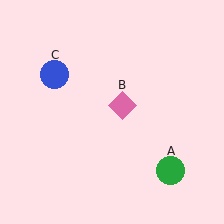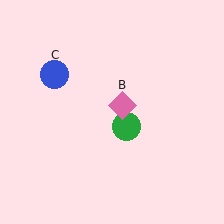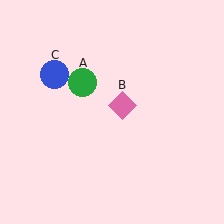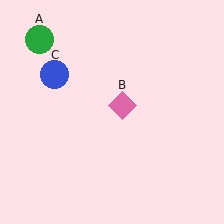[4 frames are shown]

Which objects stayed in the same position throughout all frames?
Pink diamond (object B) and blue circle (object C) remained stationary.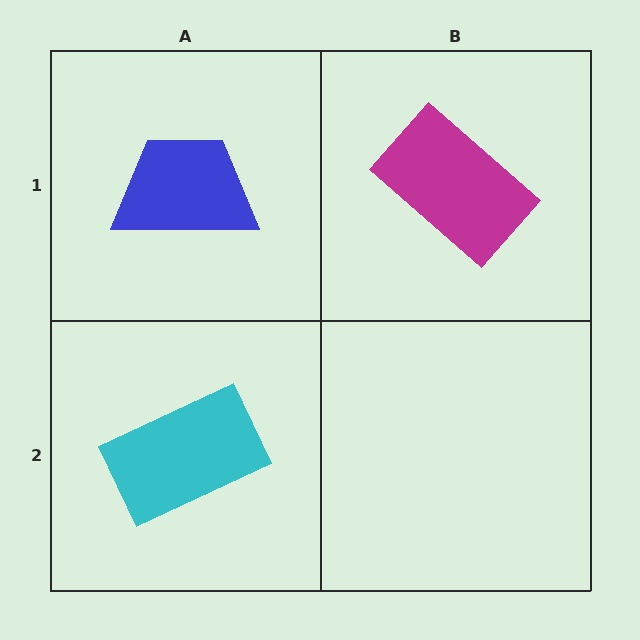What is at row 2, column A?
A cyan rectangle.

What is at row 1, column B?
A magenta rectangle.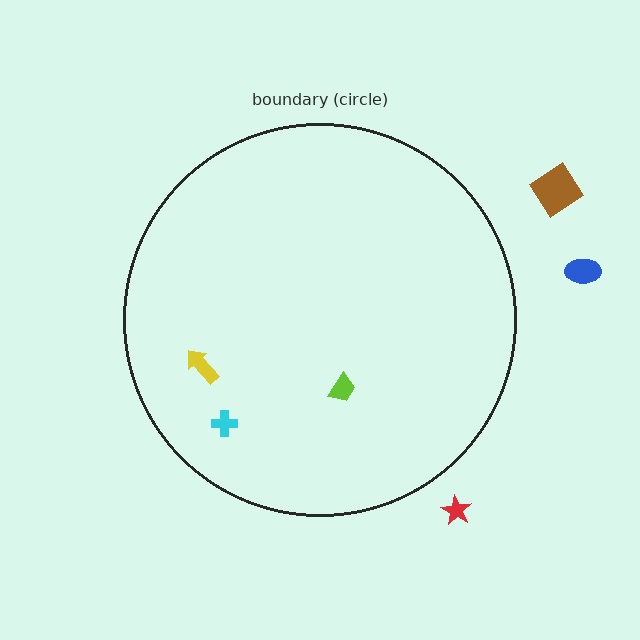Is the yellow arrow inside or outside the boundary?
Inside.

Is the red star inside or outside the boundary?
Outside.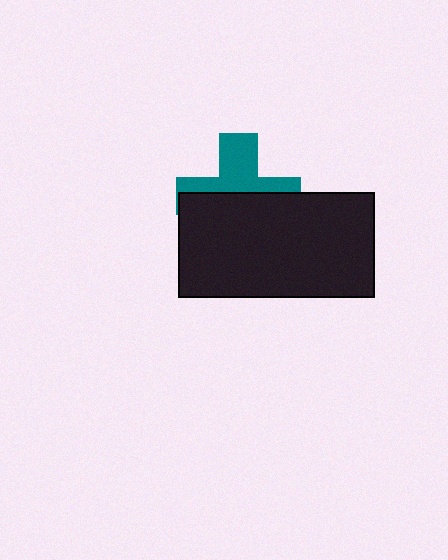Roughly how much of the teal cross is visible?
A small part of it is visible (roughly 43%).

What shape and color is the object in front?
The object in front is a black rectangle.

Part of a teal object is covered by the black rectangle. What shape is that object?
It is a cross.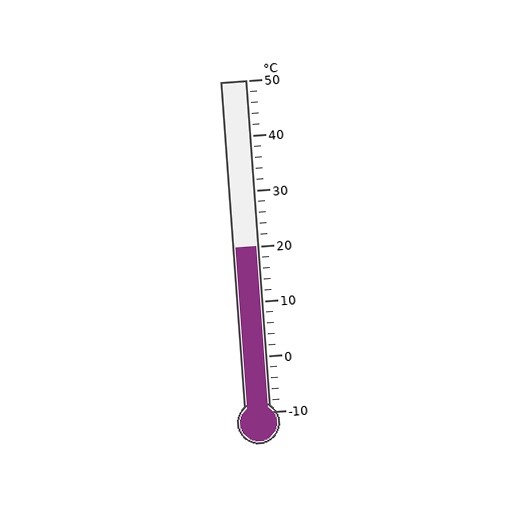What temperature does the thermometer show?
The thermometer shows approximately 20°C.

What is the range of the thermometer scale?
The thermometer scale ranges from -10°C to 50°C.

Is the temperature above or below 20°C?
The temperature is at 20°C.